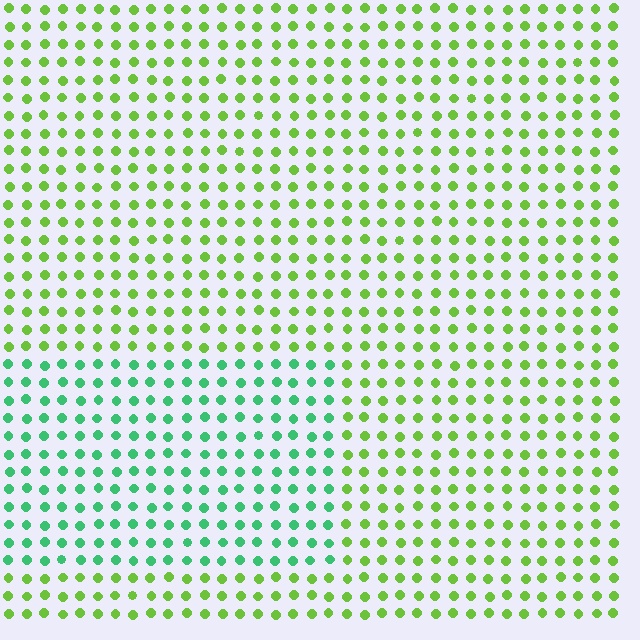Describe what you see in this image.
The image is filled with small lime elements in a uniform arrangement. A rectangle-shaped region is visible where the elements are tinted to a slightly different hue, forming a subtle color boundary.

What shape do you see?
I see a rectangle.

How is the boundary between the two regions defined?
The boundary is defined purely by a slight shift in hue (about 47 degrees). Spacing, size, and orientation are identical on both sides.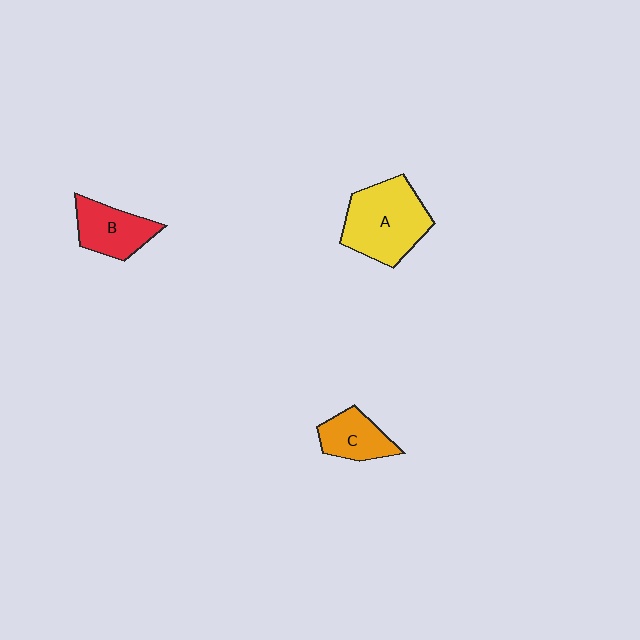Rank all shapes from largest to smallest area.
From largest to smallest: A (yellow), B (red), C (orange).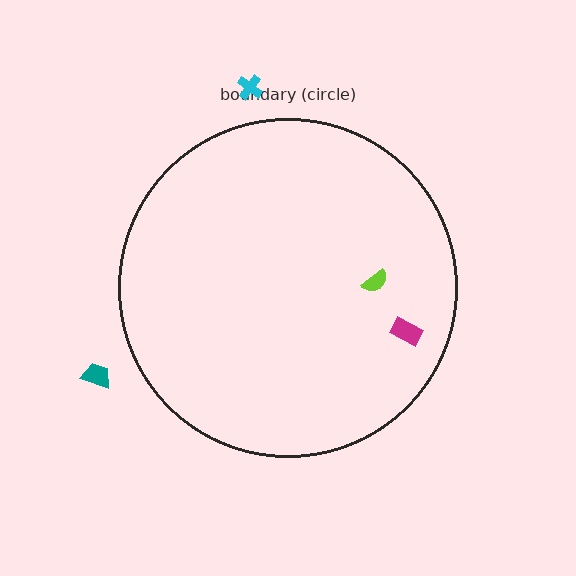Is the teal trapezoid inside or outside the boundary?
Outside.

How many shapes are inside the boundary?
2 inside, 2 outside.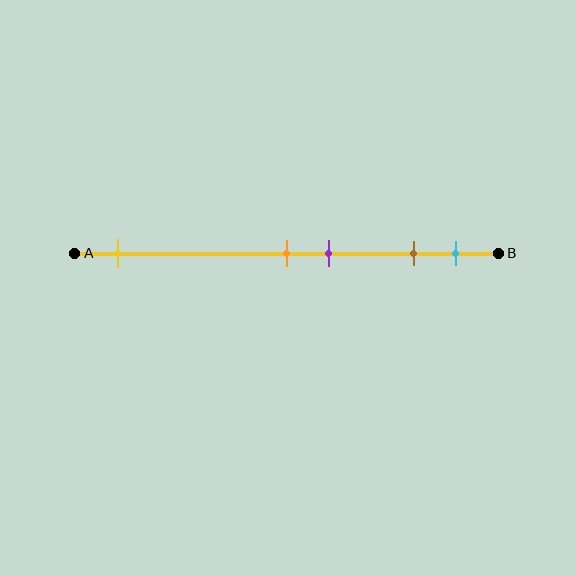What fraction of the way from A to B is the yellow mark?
The yellow mark is approximately 10% (0.1) of the way from A to B.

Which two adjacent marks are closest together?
The orange and purple marks are the closest adjacent pair.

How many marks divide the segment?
There are 5 marks dividing the segment.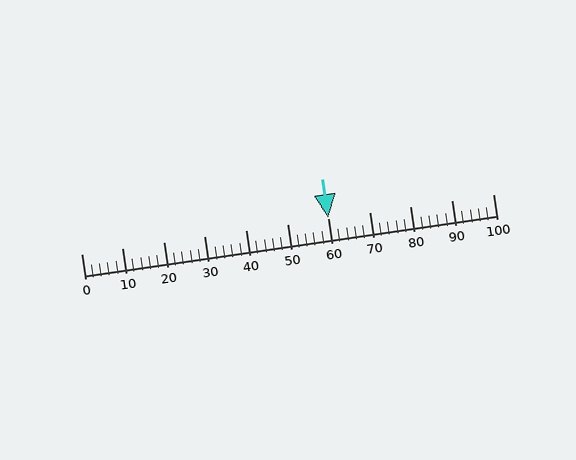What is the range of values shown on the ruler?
The ruler shows values from 0 to 100.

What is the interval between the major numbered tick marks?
The major tick marks are spaced 10 units apart.